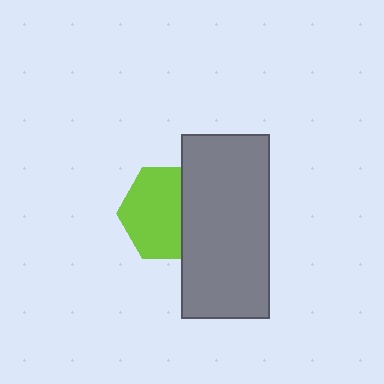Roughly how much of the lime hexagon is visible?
Most of it is visible (roughly 66%).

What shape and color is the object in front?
The object in front is a gray rectangle.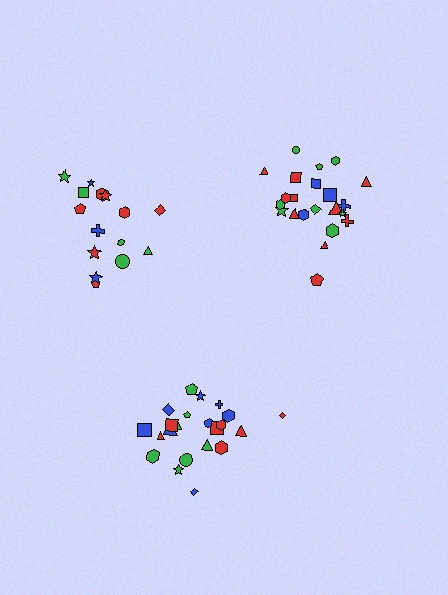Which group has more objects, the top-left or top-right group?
The top-right group.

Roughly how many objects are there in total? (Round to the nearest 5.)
Roughly 60 objects in total.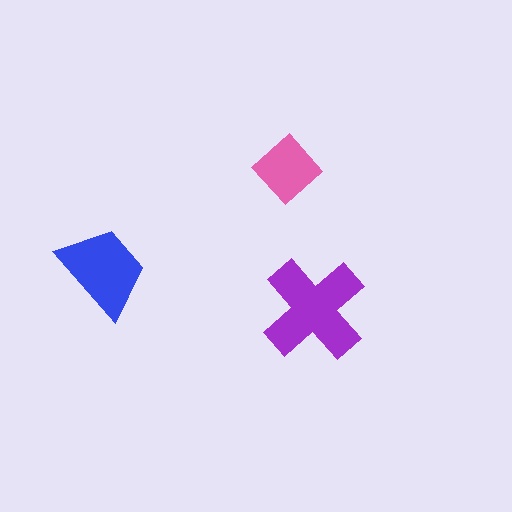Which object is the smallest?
The pink diamond.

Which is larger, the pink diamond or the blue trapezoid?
The blue trapezoid.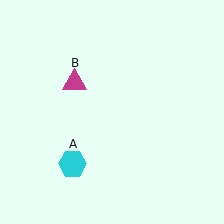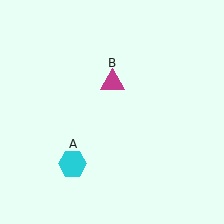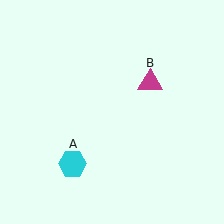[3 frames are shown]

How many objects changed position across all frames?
1 object changed position: magenta triangle (object B).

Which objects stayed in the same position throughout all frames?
Cyan hexagon (object A) remained stationary.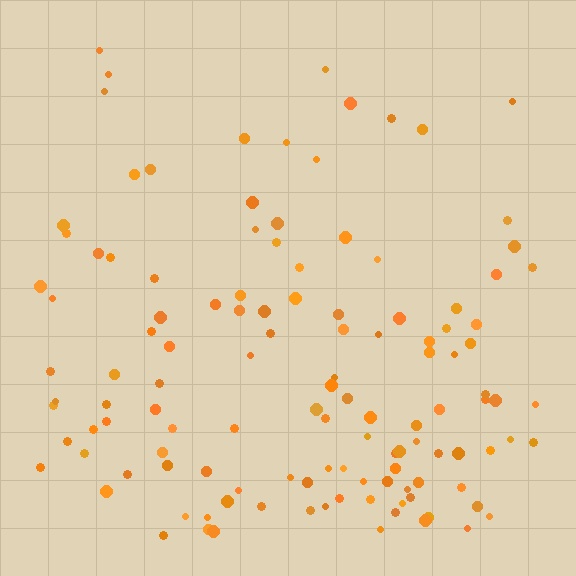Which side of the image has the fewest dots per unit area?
The top.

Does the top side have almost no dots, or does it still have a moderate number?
Still a moderate number, just noticeably fewer than the bottom.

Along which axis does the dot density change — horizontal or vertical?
Vertical.